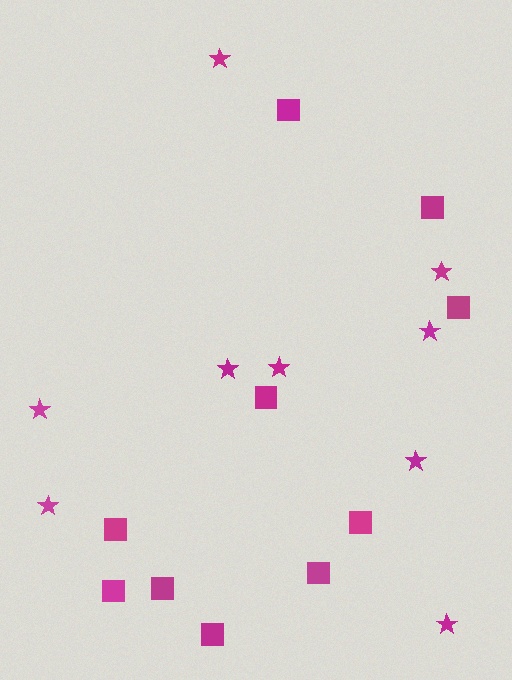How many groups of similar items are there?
There are 2 groups: one group of stars (9) and one group of squares (10).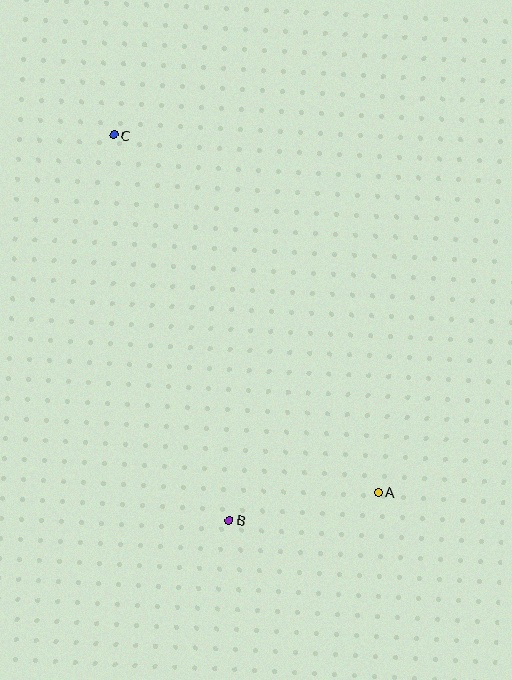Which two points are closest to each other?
Points A and B are closest to each other.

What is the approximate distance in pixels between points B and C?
The distance between B and C is approximately 402 pixels.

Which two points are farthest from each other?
Points A and C are farthest from each other.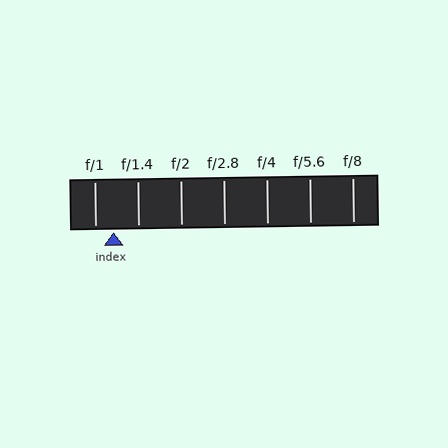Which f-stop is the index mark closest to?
The index mark is closest to f/1.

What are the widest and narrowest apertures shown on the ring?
The widest aperture shown is f/1 and the narrowest is f/8.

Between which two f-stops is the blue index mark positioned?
The index mark is between f/1 and f/1.4.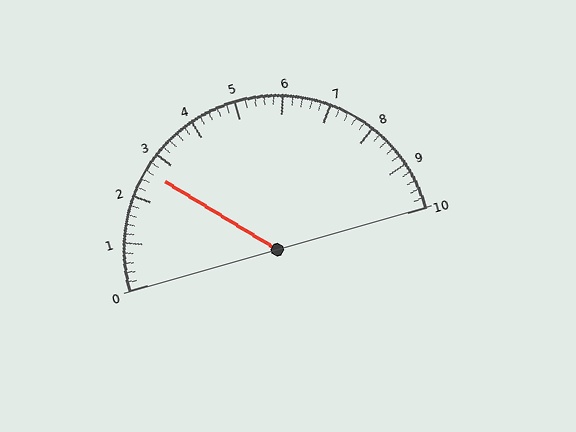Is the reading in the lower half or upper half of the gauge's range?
The reading is in the lower half of the range (0 to 10).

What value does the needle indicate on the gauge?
The needle indicates approximately 2.6.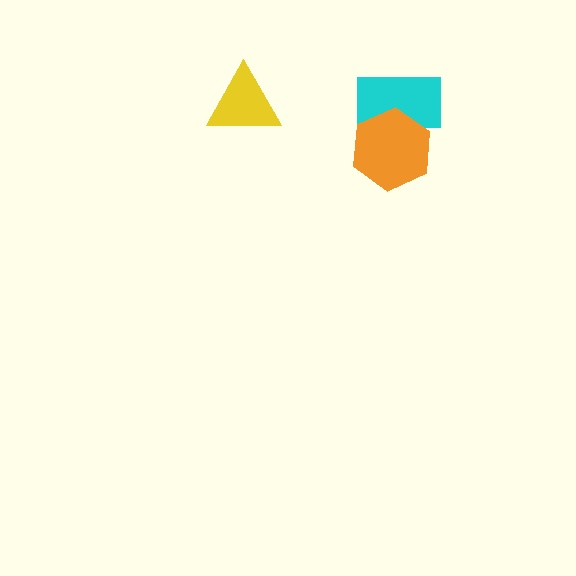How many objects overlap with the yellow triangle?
0 objects overlap with the yellow triangle.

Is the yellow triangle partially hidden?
No, no other shape covers it.